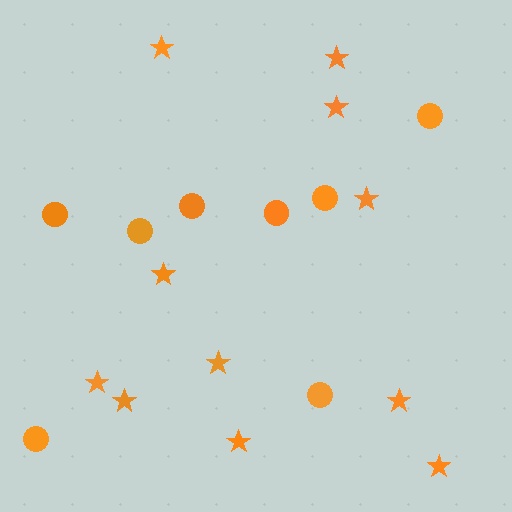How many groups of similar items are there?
There are 2 groups: one group of circles (8) and one group of stars (11).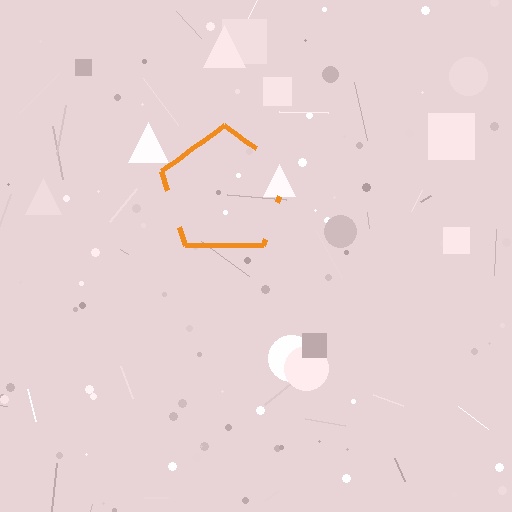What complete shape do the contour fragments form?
The contour fragments form a pentagon.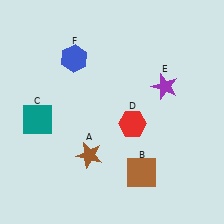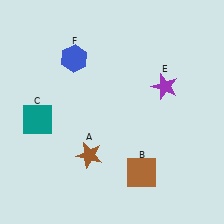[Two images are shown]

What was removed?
The red hexagon (D) was removed in Image 2.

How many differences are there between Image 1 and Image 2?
There is 1 difference between the two images.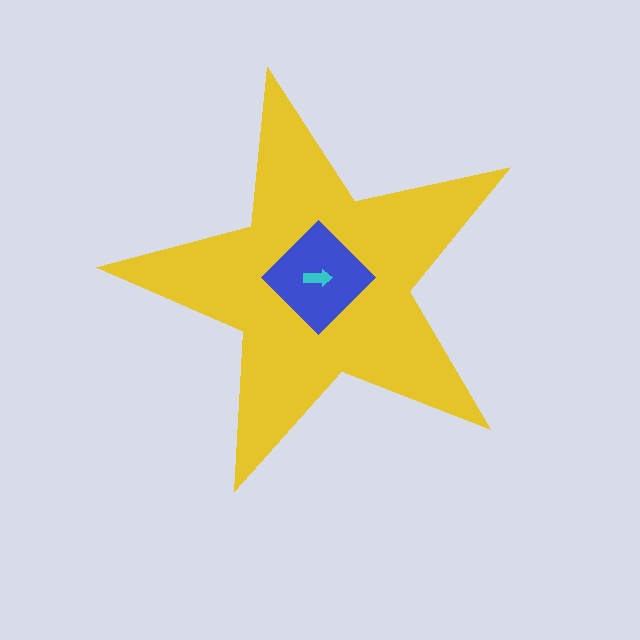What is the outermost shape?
The yellow star.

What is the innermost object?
The cyan arrow.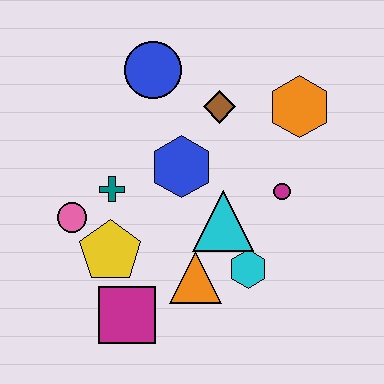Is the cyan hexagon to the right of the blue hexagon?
Yes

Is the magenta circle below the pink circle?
No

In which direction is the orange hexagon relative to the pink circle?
The orange hexagon is to the right of the pink circle.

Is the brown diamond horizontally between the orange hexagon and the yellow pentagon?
Yes